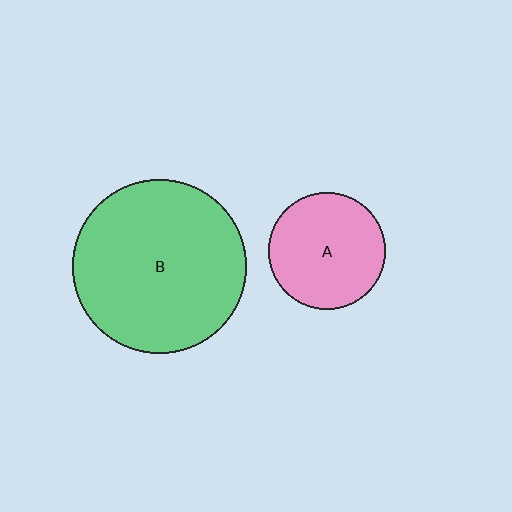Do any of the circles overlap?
No, none of the circles overlap.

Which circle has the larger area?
Circle B (green).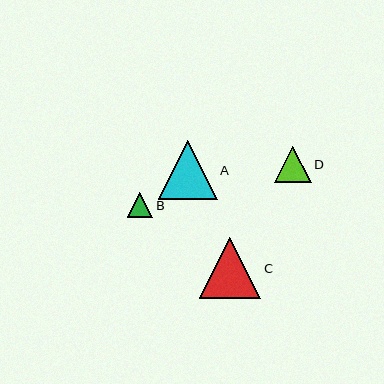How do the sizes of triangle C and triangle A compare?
Triangle C and triangle A are approximately the same size.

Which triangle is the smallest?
Triangle B is the smallest with a size of approximately 25 pixels.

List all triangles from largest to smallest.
From largest to smallest: C, A, D, B.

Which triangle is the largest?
Triangle C is the largest with a size of approximately 61 pixels.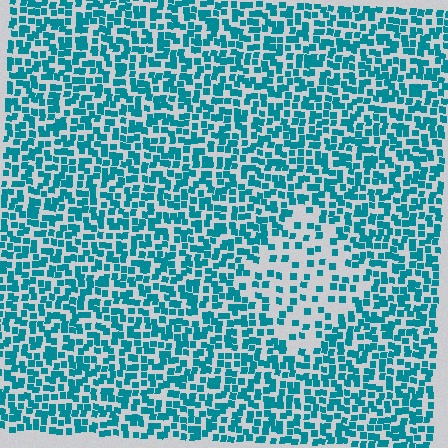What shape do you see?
I see a diamond.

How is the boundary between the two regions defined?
The boundary is defined by a change in element density (approximately 2.4x ratio). All elements are the same color, size, and shape.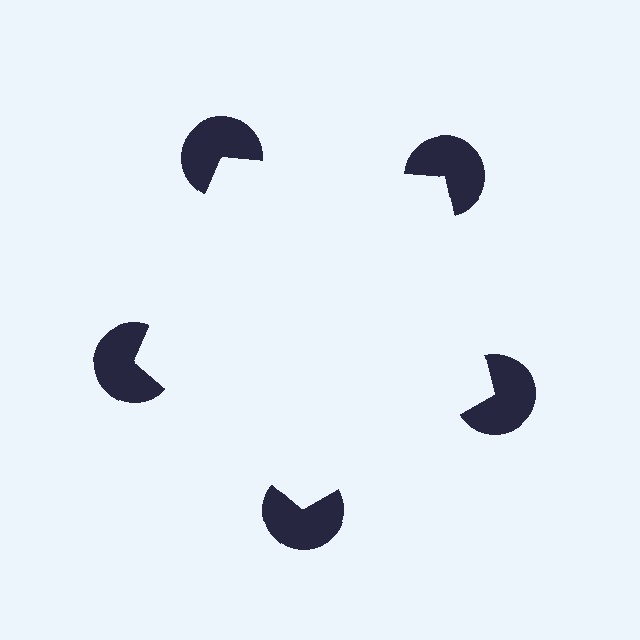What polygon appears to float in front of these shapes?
An illusory pentagon — its edges are inferred from the aligned wedge cuts in the pac-man discs, not physically drawn.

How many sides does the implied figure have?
5 sides.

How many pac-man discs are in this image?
There are 5 — one at each vertex of the illusory pentagon.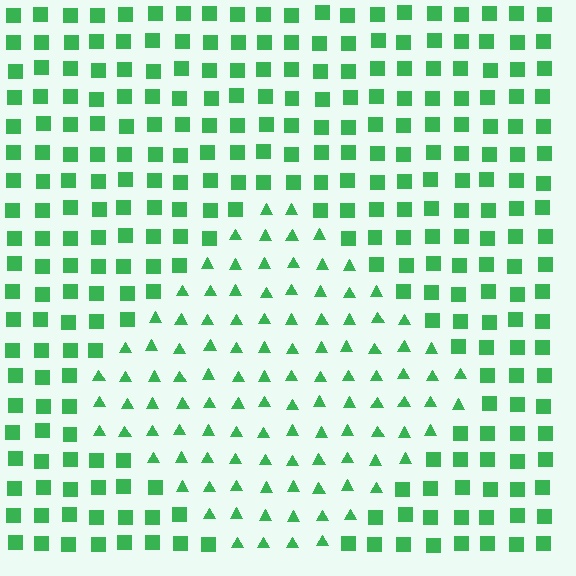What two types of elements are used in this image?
The image uses triangles inside the diamond region and squares outside it.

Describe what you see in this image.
The image is filled with small green elements arranged in a uniform grid. A diamond-shaped region contains triangles, while the surrounding area contains squares. The boundary is defined purely by the change in element shape.